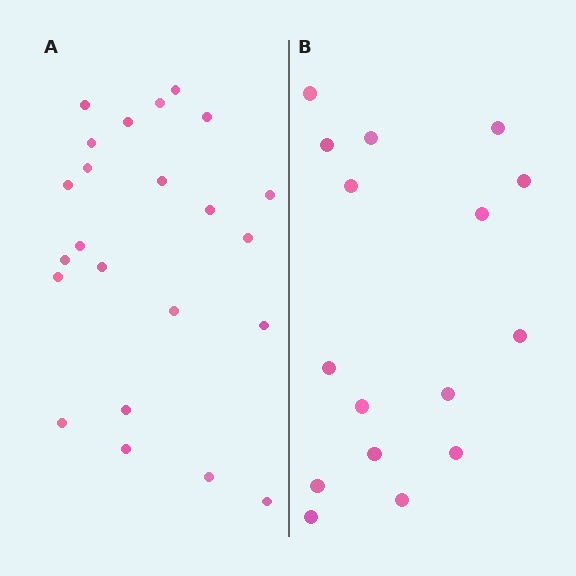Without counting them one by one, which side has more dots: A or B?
Region A (the left region) has more dots.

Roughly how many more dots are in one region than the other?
Region A has roughly 8 or so more dots than region B.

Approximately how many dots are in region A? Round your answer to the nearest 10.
About 20 dots. (The exact count is 23, which rounds to 20.)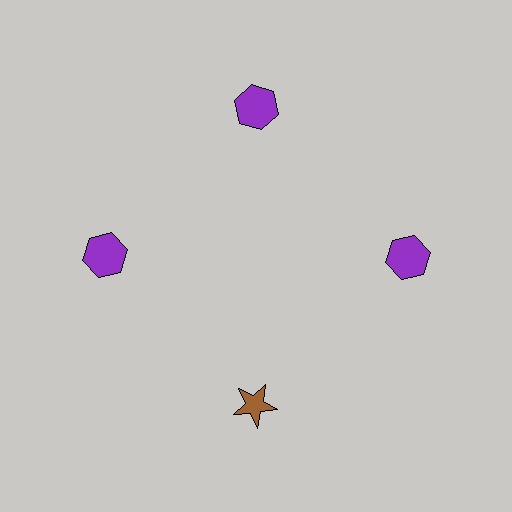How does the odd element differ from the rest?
It differs in both color (brown instead of purple) and shape (star instead of hexagon).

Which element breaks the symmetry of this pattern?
The brown star at roughly the 6 o'clock position breaks the symmetry. All other shapes are purple hexagons.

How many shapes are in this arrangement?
There are 4 shapes arranged in a ring pattern.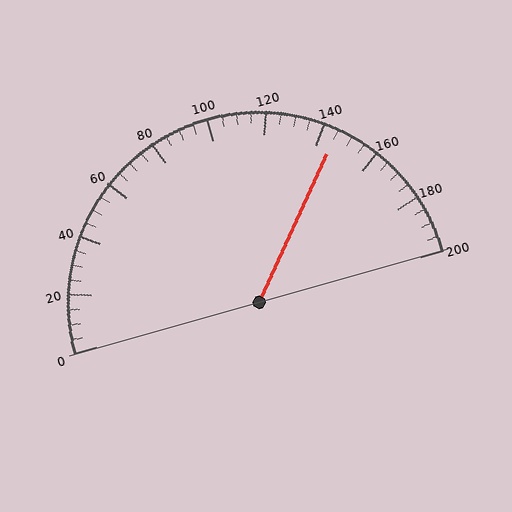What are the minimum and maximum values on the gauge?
The gauge ranges from 0 to 200.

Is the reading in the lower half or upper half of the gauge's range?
The reading is in the upper half of the range (0 to 200).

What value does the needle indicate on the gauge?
The needle indicates approximately 145.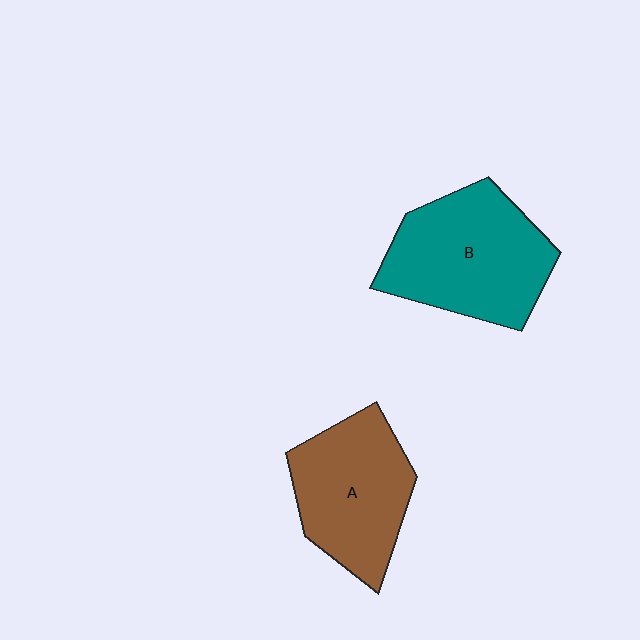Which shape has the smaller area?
Shape A (brown).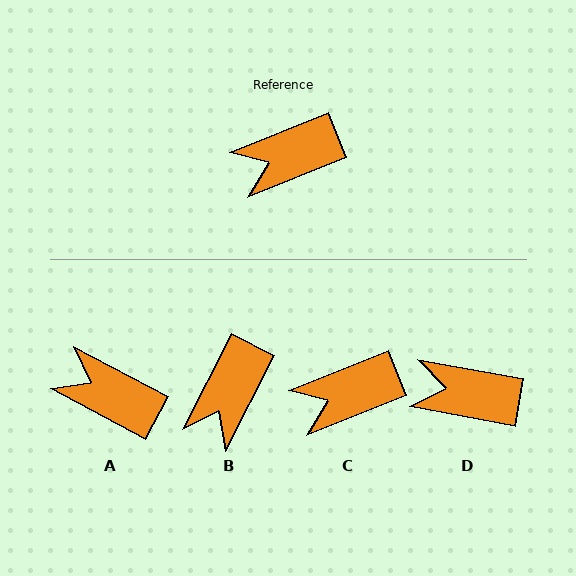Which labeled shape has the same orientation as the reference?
C.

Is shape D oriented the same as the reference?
No, it is off by about 32 degrees.